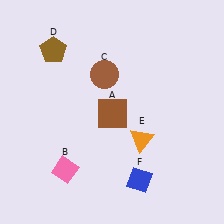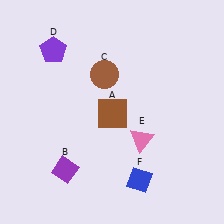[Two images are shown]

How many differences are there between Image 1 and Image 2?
There are 3 differences between the two images.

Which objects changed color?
B changed from pink to purple. D changed from brown to purple. E changed from orange to pink.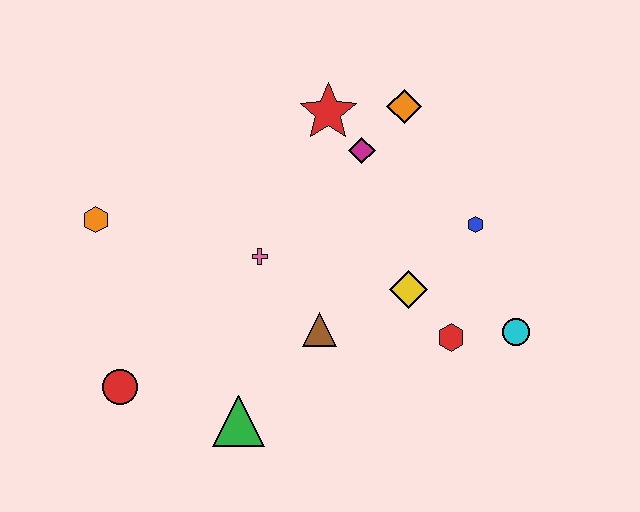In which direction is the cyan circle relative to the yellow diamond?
The cyan circle is to the right of the yellow diamond.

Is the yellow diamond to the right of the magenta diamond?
Yes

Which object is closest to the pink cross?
The brown triangle is closest to the pink cross.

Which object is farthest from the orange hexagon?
The cyan circle is farthest from the orange hexagon.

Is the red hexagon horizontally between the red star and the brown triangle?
No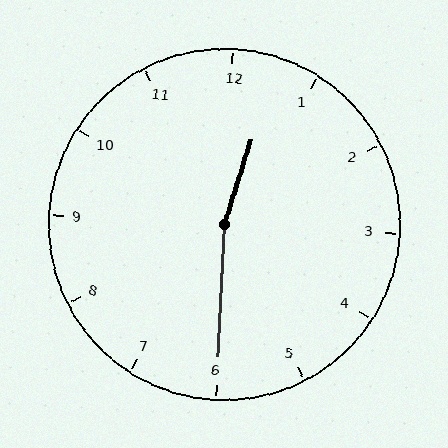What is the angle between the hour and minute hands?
Approximately 165 degrees.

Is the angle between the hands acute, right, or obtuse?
It is obtuse.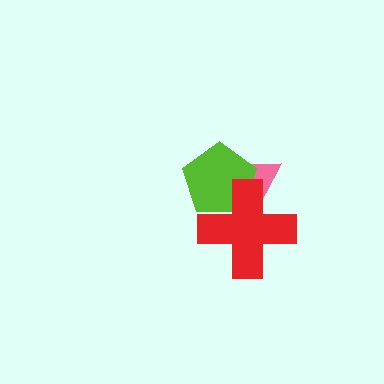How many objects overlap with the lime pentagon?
2 objects overlap with the lime pentagon.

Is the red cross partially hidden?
No, no other shape covers it.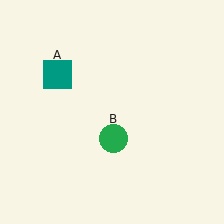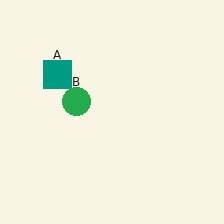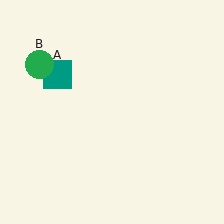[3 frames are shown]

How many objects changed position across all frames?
1 object changed position: green circle (object B).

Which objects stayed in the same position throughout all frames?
Teal square (object A) remained stationary.